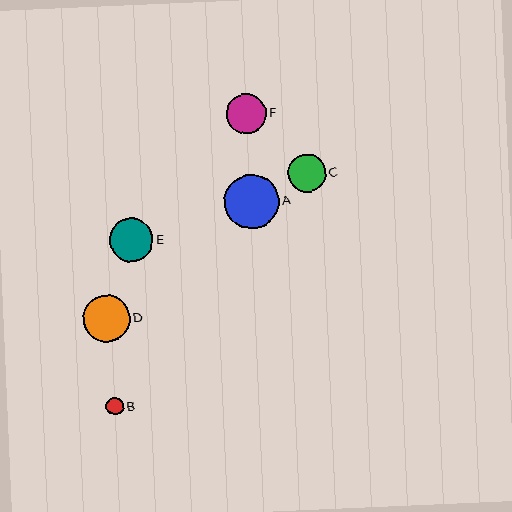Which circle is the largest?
Circle A is the largest with a size of approximately 54 pixels.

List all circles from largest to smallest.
From largest to smallest: A, D, E, F, C, B.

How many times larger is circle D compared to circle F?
Circle D is approximately 1.2 times the size of circle F.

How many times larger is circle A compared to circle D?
Circle A is approximately 1.2 times the size of circle D.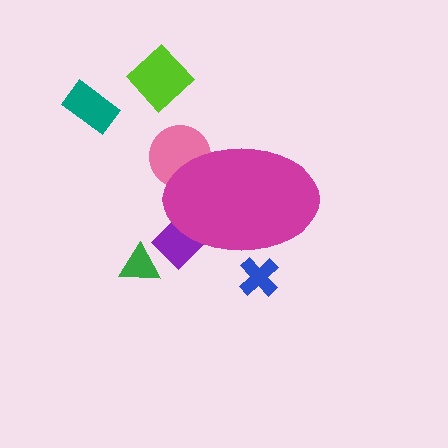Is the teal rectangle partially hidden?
No, the teal rectangle is fully visible.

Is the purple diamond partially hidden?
Yes, the purple diamond is partially hidden behind the magenta ellipse.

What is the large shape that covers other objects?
A magenta ellipse.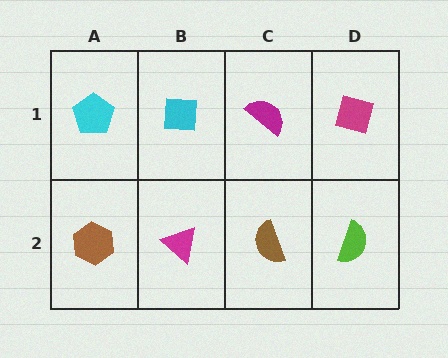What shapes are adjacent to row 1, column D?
A lime semicircle (row 2, column D), a magenta semicircle (row 1, column C).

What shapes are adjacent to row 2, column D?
A magenta square (row 1, column D), a brown semicircle (row 2, column C).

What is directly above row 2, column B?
A cyan square.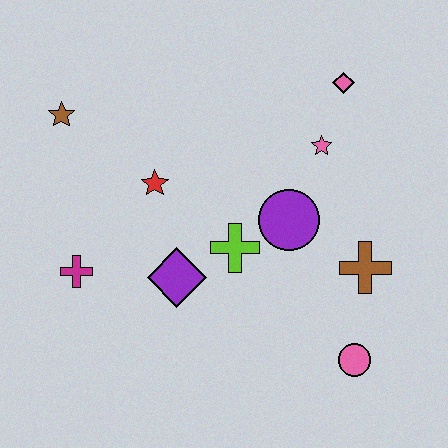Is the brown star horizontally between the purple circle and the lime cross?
No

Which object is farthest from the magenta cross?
The pink diamond is farthest from the magenta cross.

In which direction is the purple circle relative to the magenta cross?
The purple circle is to the right of the magenta cross.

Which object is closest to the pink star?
The pink diamond is closest to the pink star.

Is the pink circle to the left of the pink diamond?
No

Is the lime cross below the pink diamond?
Yes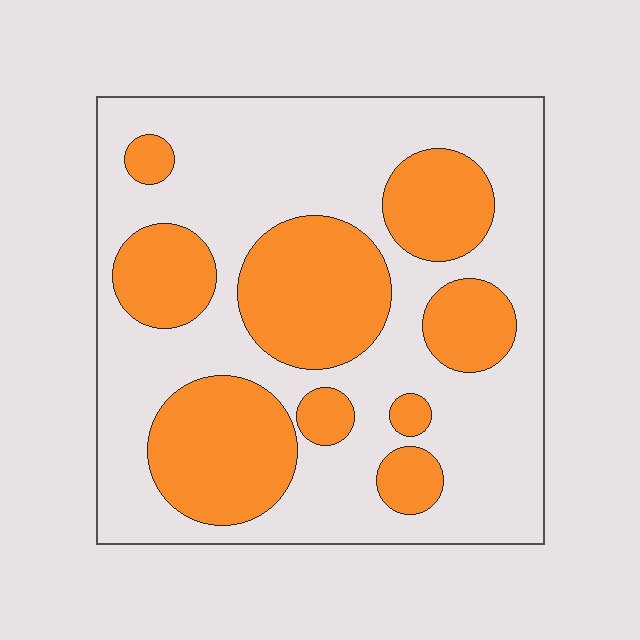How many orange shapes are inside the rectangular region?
9.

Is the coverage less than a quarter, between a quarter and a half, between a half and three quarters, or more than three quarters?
Between a quarter and a half.